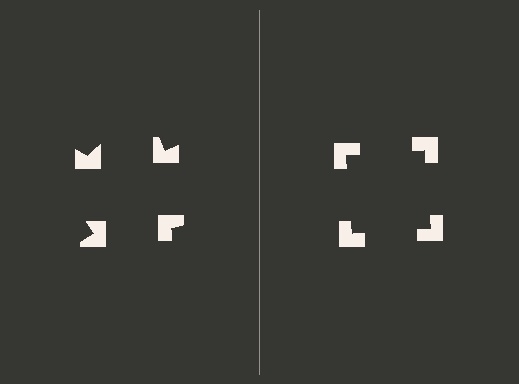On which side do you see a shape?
An illusory square appears on the right side. On the left side the wedge cuts are rotated, so no coherent shape forms.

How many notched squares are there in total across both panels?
8 — 4 on each side.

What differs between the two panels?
The notched squares are positioned identically on both sides; only the wedge orientations differ. On the right they align to a square; on the left they are misaligned.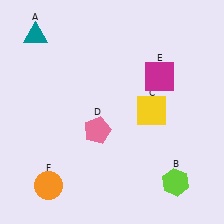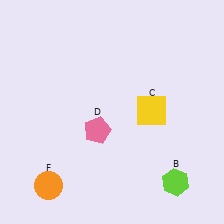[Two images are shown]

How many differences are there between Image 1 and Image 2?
There are 2 differences between the two images.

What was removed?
The teal triangle (A), the magenta square (E) were removed in Image 2.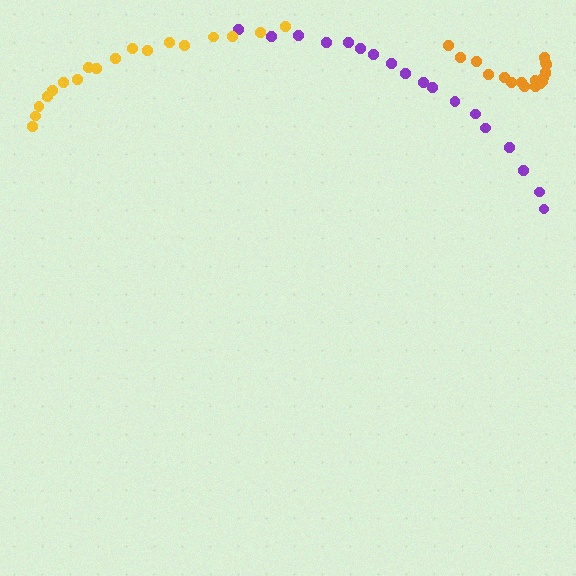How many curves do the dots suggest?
There are 3 distinct paths.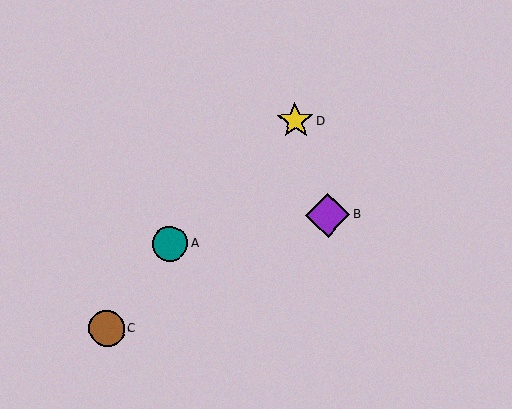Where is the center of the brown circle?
The center of the brown circle is at (107, 329).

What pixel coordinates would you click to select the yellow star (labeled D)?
Click at (295, 121) to select the yellow star D.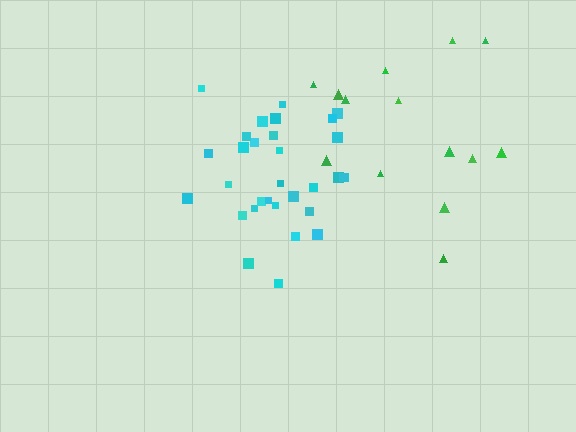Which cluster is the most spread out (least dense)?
Green.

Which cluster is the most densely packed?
Cyan.